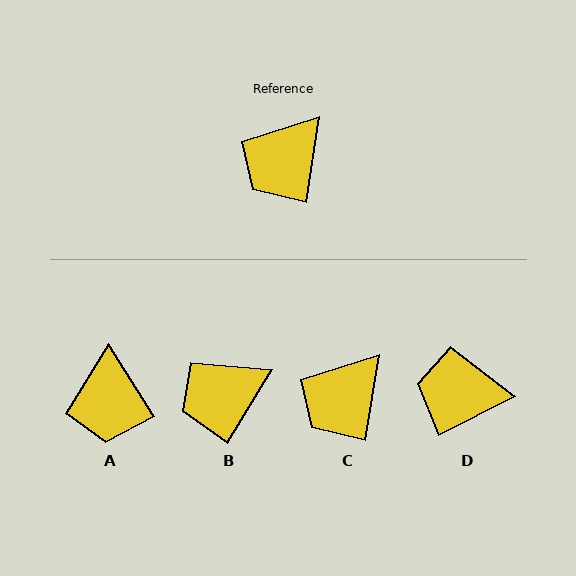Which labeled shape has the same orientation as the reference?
C.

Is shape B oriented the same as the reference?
No, it is off by about 22 degrees.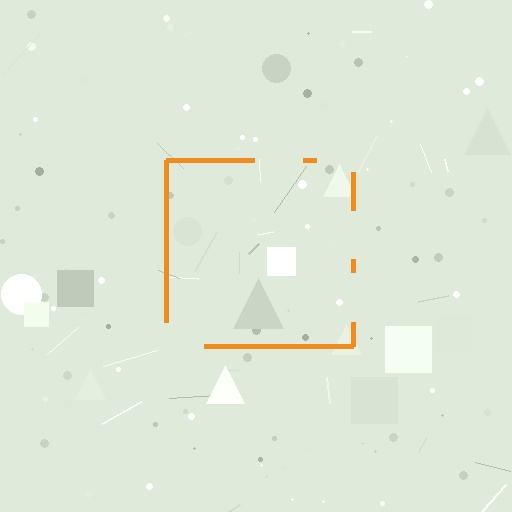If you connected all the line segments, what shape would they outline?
They would outline a square.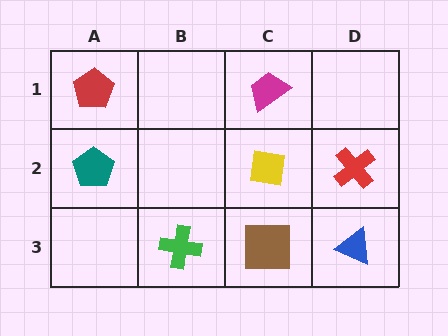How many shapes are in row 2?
3 shapes.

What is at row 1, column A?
A red pentagon.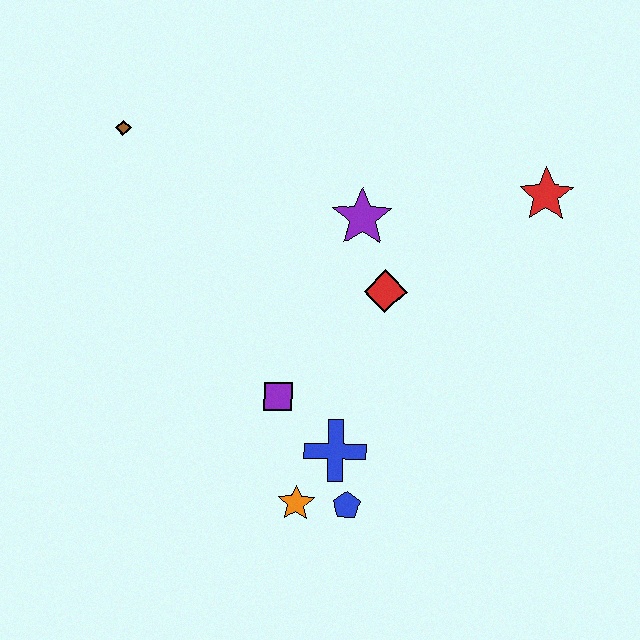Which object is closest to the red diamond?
The purple star is closest to the red diamond.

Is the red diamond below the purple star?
Yes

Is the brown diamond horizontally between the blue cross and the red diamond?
No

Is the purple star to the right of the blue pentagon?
Yes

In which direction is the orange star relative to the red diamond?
The orange star is below the red diamond.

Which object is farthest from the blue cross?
The brown diamond is farthest from the blue cross.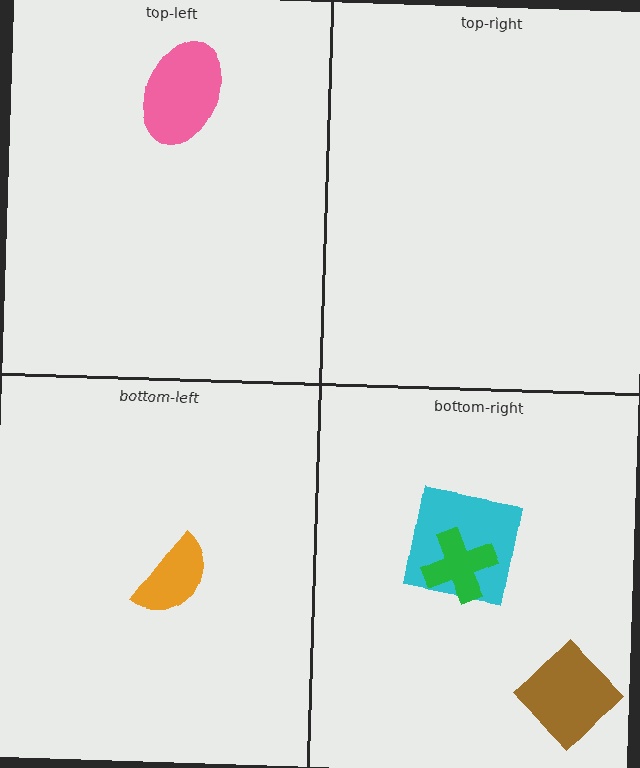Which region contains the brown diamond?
The bottom-right region.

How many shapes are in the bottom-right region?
3.